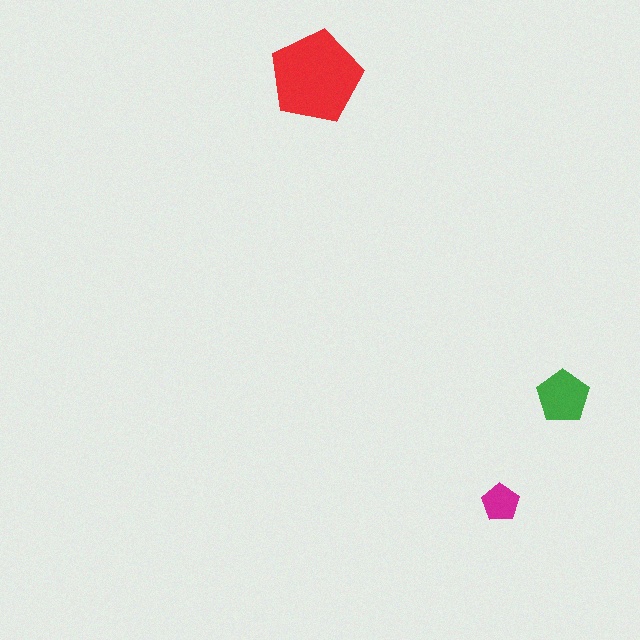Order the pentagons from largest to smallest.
the red one, the green one, the magenta one.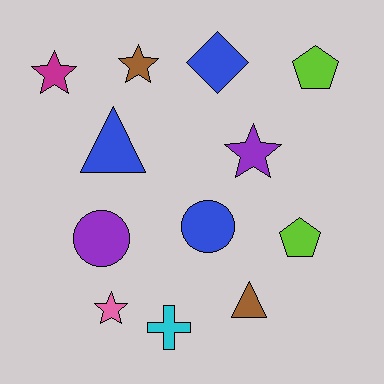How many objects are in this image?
There are 12 objects.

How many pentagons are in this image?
There are 2 pentagons.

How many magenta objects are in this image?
There is 1 magenta object.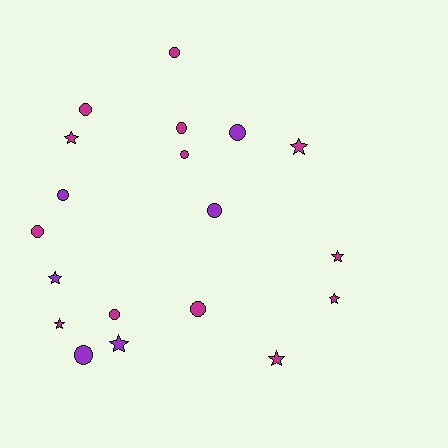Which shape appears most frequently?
Circle, with 11 objects.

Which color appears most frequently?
Magenta, with 13 objects.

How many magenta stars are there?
There are 6 magenta stars.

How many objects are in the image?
There are 19 objects.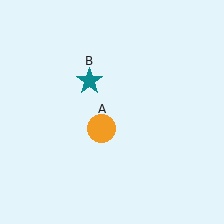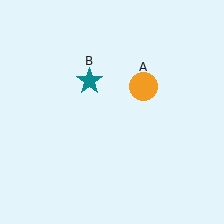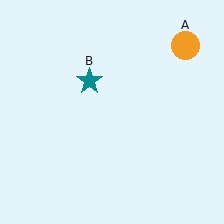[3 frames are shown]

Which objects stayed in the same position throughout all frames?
Teal star (object B) remained stationary.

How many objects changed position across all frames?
1 object changed position: orange circle (object A).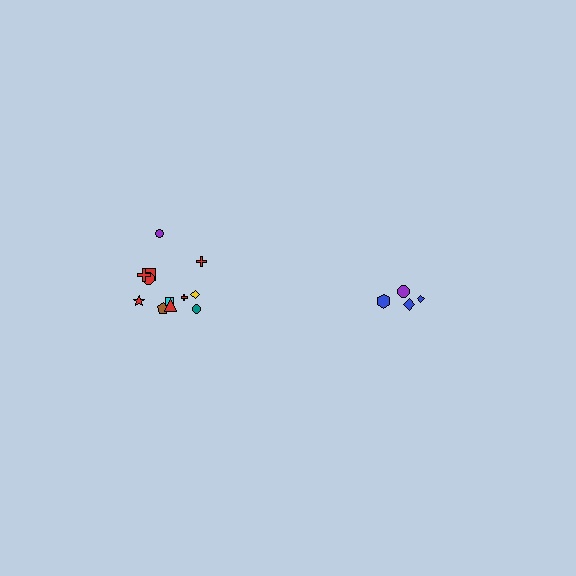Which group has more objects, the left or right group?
The left group.